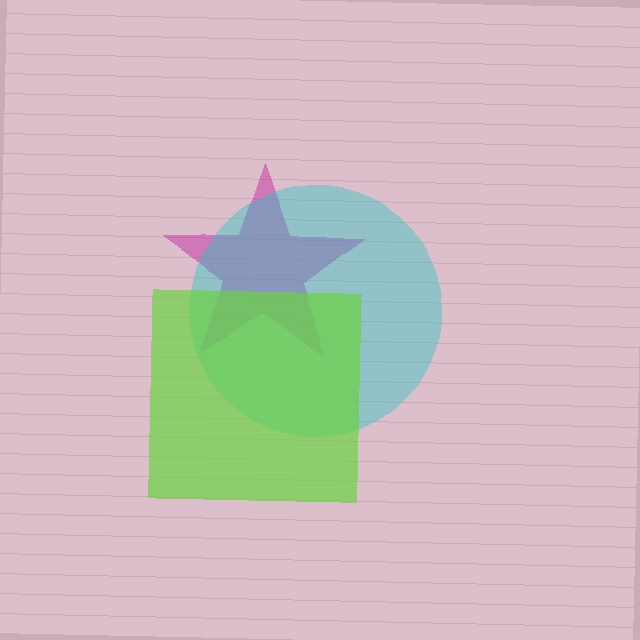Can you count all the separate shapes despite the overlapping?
Yes, there are 3 separate shapes.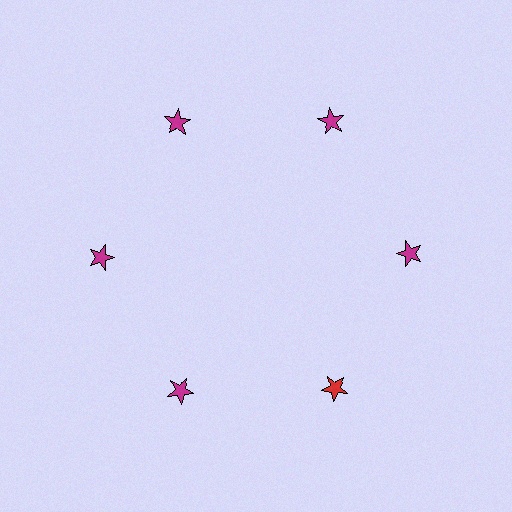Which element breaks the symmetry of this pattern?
The red star at roughly the 5 o'clock position breaks the symmetry. All other shapes are magenta stars.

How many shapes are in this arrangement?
There are 6 shapes arranged in a ring pattern.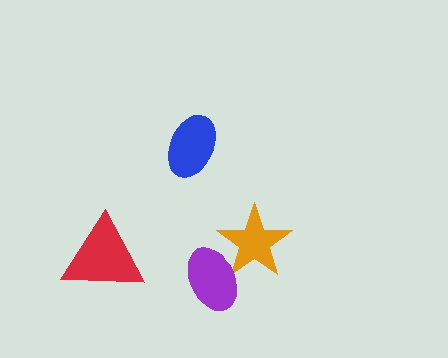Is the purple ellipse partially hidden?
No, no other shape covers it.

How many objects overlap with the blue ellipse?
0 objects overlap with the blue ellipse.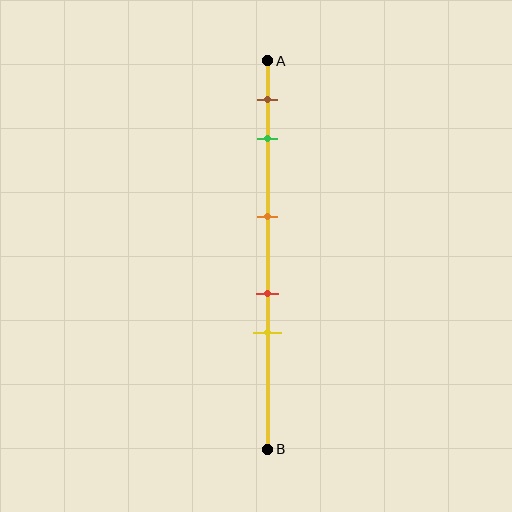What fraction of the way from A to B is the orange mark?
The orange mark is approximately 40% (0.4) of the way from A to B.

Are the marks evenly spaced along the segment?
No, the marks are not evenly spaced.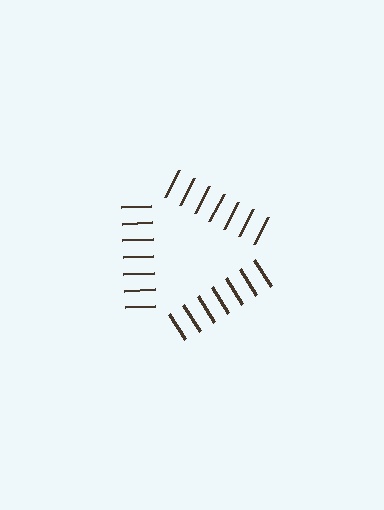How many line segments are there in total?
21 — 7 along each of the 3 edges.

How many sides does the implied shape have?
3 sides — the line-ends trace a triangle.